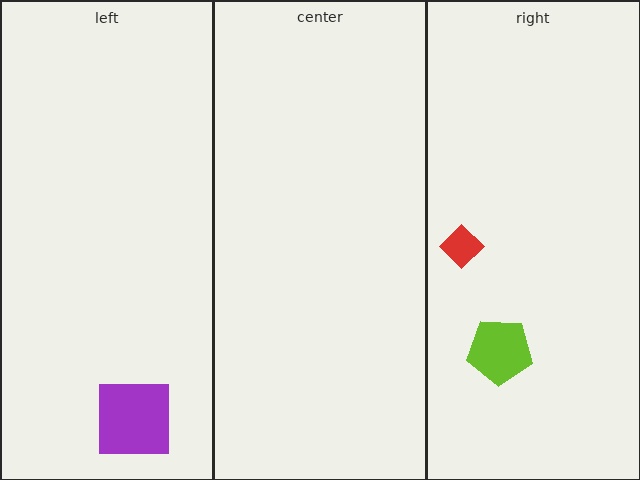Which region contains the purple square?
The left region.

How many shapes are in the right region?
2.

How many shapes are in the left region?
1.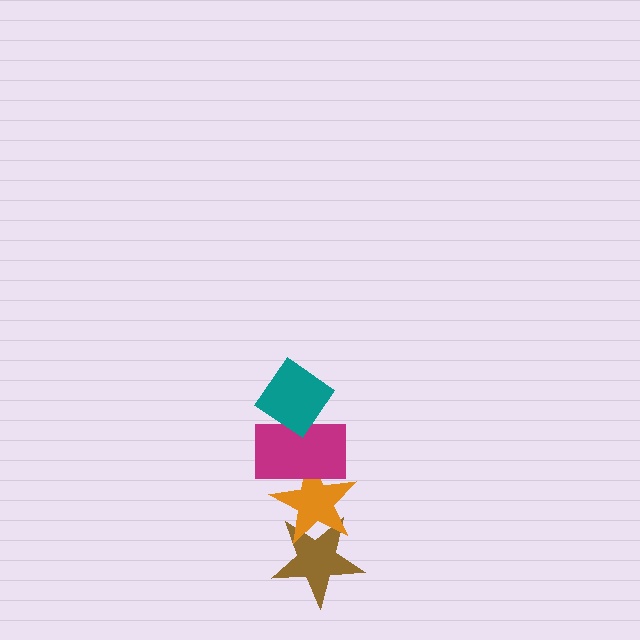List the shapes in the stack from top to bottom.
From top to bottom: the teal diamond, the magenta rectangle, the orange star, the brown star.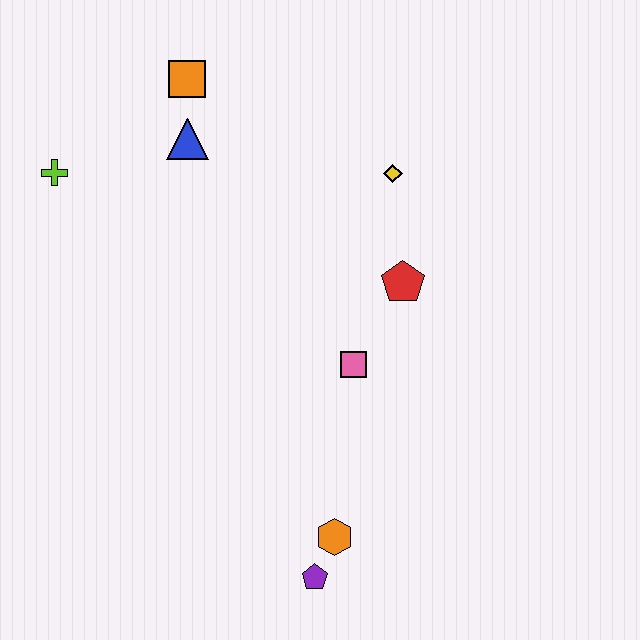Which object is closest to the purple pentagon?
The orange hexagon is closest to the purple pentagon.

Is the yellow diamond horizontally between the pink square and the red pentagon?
Yes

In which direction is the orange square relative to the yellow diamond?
The orange square is to the left of the yellow diamond.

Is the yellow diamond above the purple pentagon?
Yes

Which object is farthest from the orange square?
The purple pentagon is farthest from the orange square.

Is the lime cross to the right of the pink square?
No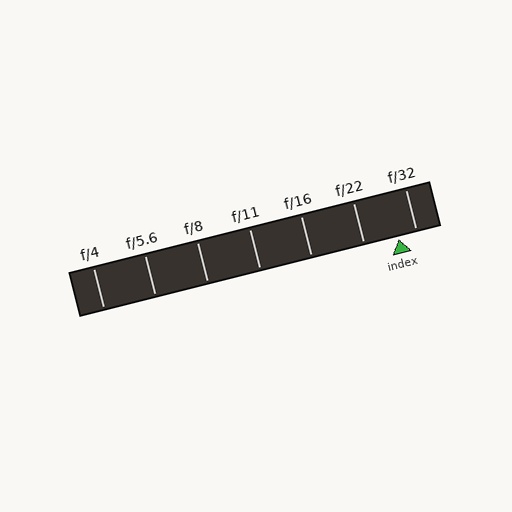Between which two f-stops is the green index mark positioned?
The index mark is between f/22 and f/32.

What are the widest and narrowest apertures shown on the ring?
The widest aperture shown is f/4 and the narrowest is f/32.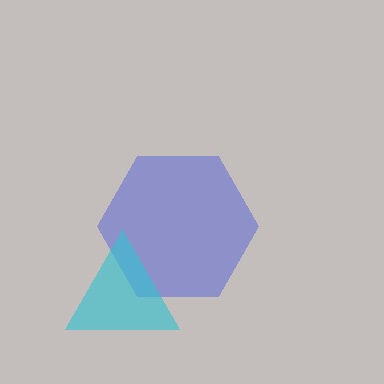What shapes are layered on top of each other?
The layered shapes are: a blue hexagon, a cyan triangle.